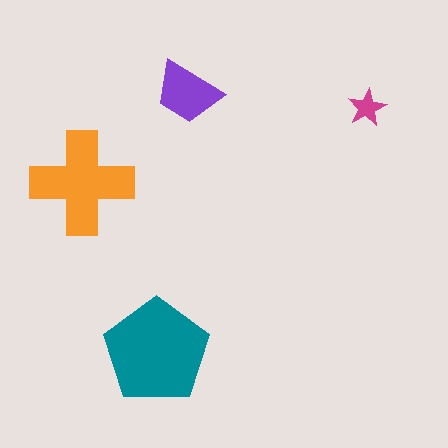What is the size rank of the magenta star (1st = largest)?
4th.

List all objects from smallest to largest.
The magenta star, the purple trapezoid, the orange cross, the teal pentagon.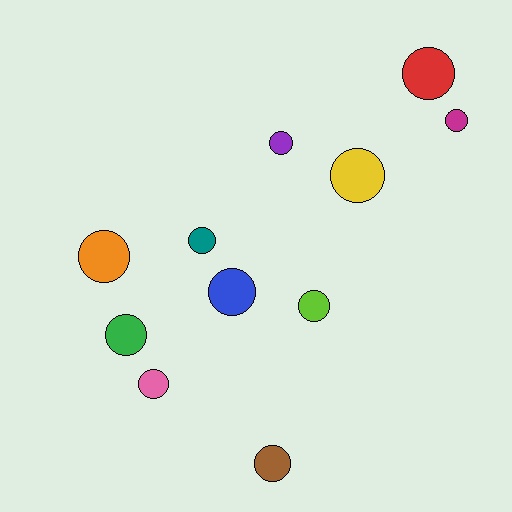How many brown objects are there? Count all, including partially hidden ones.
There is 1 brown object.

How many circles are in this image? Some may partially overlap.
There are 11 circles.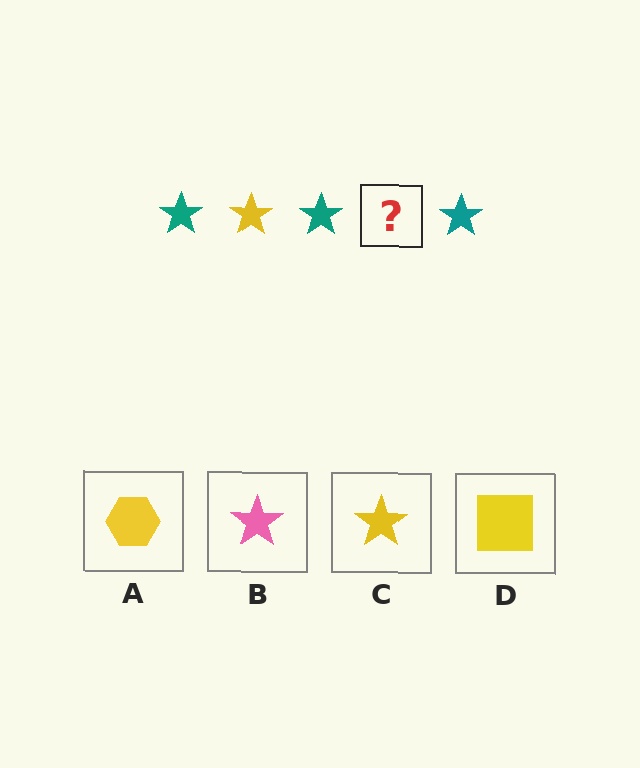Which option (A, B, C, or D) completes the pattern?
C.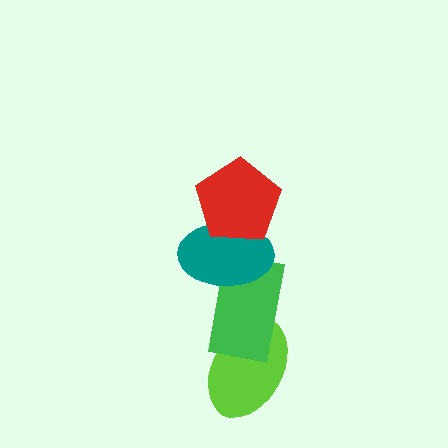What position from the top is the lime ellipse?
The lime ellipse is 4th from the top.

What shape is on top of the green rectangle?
The teal ellipse is on top of the green rectangle.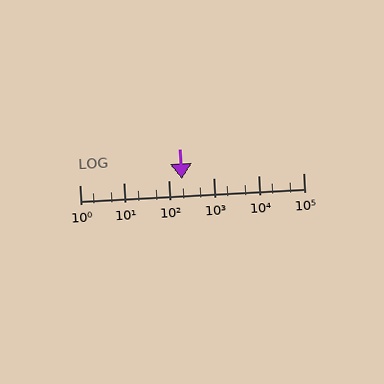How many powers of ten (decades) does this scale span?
The scale spans 5 decades, from 1 to 100000.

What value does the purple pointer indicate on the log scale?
The pointer indicates approximately 190.